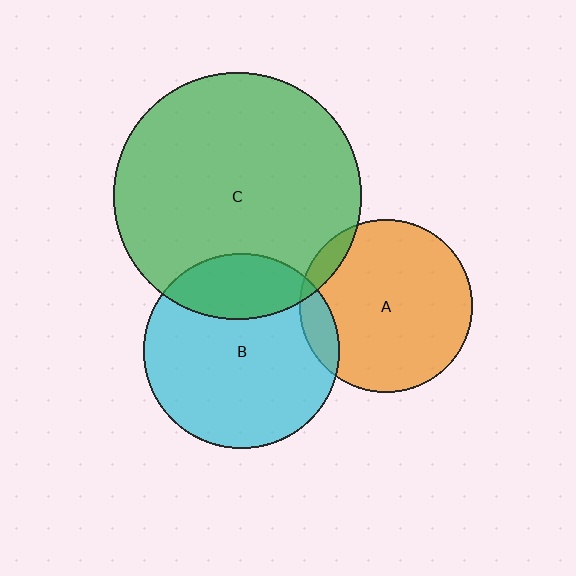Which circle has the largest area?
Circle C (green).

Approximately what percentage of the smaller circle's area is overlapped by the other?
Approximately 10%.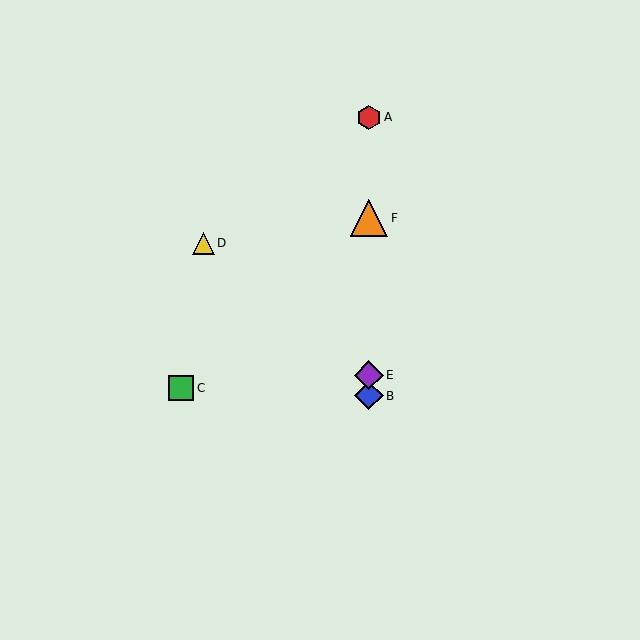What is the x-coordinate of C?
Object C is at x≈181.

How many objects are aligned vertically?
4 objects (A, B, E, F) are aligned vertically.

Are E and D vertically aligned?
No, E is at x≈369 and D is at x≈203.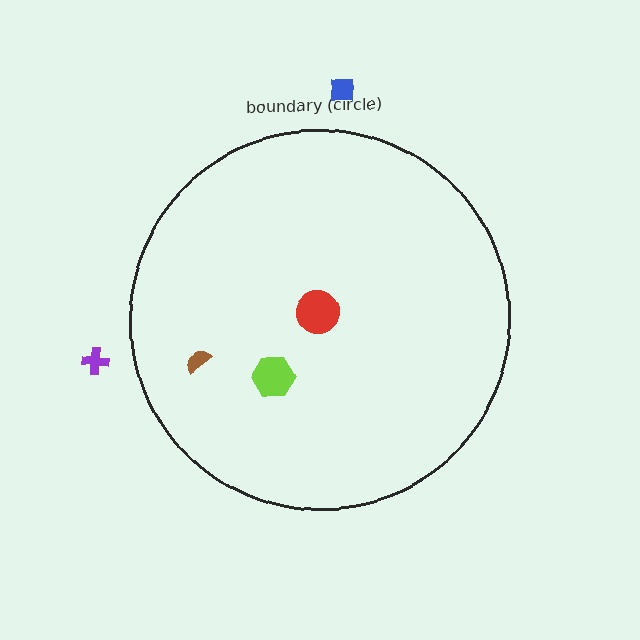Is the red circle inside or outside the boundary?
Inside.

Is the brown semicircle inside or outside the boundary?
Inside.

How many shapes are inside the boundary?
3 inside, 2 outside.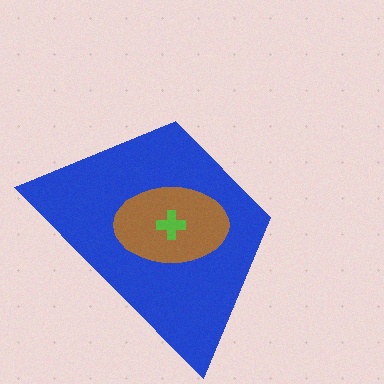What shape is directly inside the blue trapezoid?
The brown ellipse.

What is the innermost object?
The lime cross.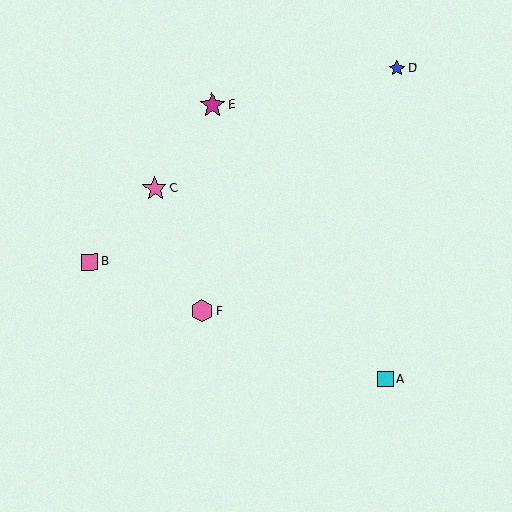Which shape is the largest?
The magenta star (labeled E) is the largest.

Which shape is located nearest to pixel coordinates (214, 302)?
The pink hexagon (labeled F) at (202, 311) is nearest to that location.